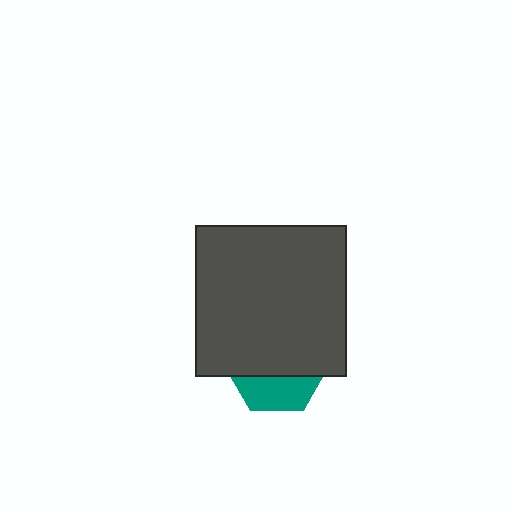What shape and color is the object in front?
The object in front is a dark gray square.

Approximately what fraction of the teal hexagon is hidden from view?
Roughly 67% of the teal hexagon is hidden behind the dark gray square.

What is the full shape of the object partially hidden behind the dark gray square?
The partially hidden object is a teal hexagon.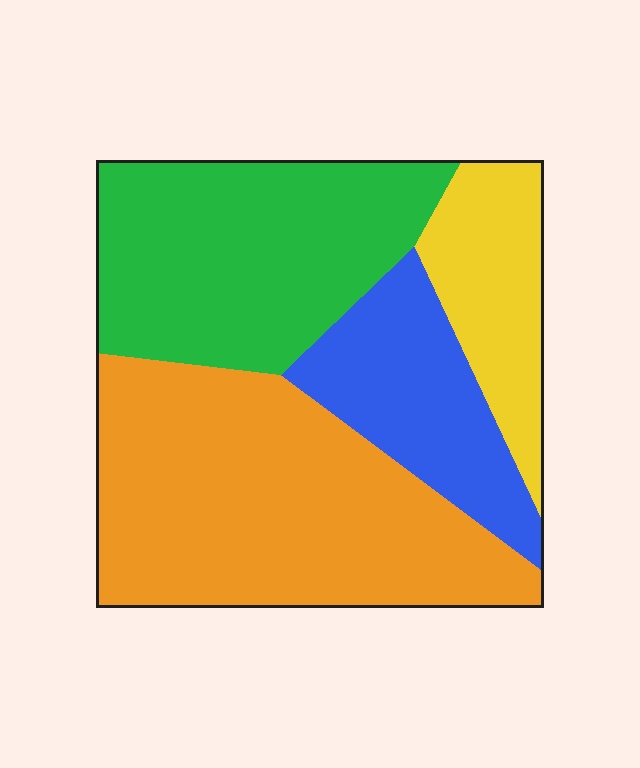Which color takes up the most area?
Orange, at roughly 40%.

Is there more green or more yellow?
Green.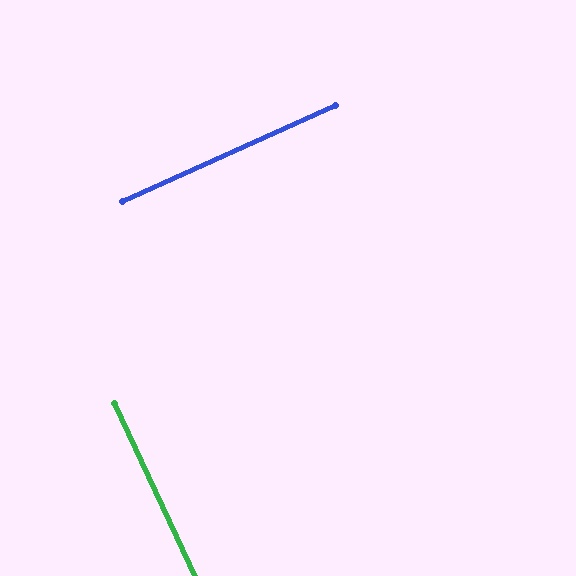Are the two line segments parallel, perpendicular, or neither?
Perpendicular — they meet at approximately 89°.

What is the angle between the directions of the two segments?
Approximately 89 degrees.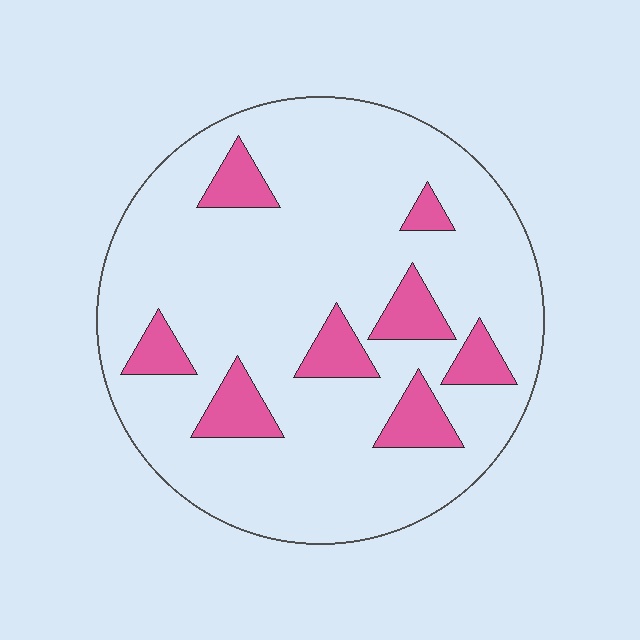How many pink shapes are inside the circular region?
8.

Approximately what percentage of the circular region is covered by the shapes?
Approximately 15%.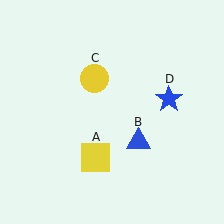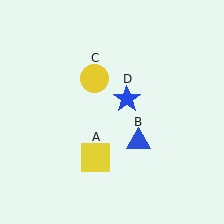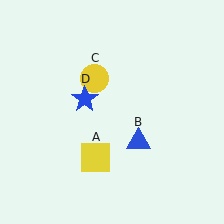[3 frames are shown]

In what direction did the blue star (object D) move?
The blue star (object D) moved left.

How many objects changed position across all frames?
1 object changed position: blue star (object D).